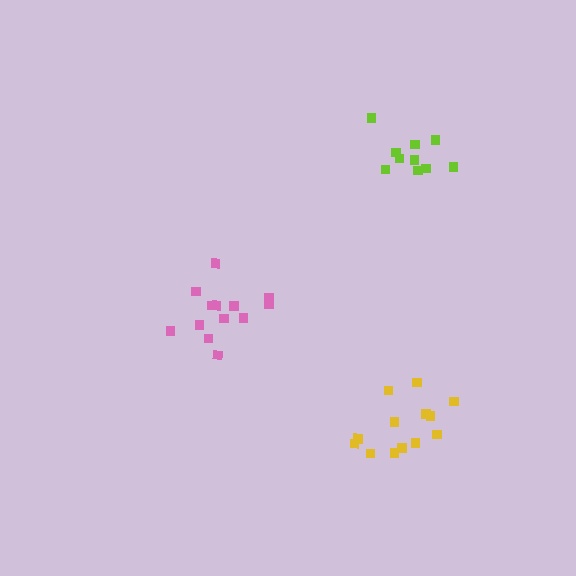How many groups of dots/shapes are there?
There are 3 groups.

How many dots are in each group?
Group 1: 13 dots, Group 2: 14 dots, Group 3: 10 dots (37 total).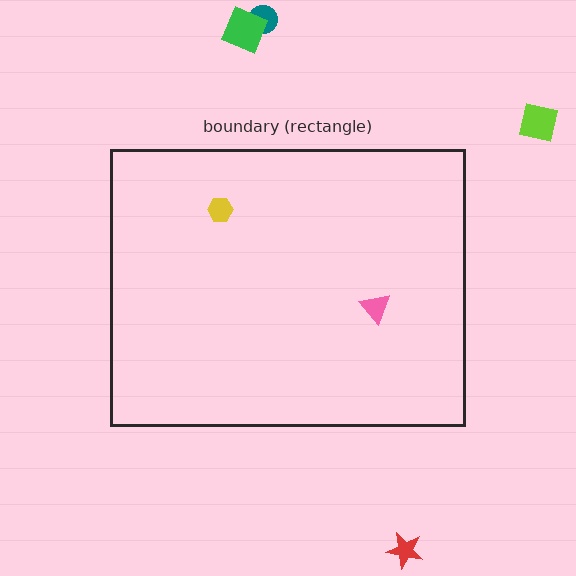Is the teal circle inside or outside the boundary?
Outside.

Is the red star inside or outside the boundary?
Outside.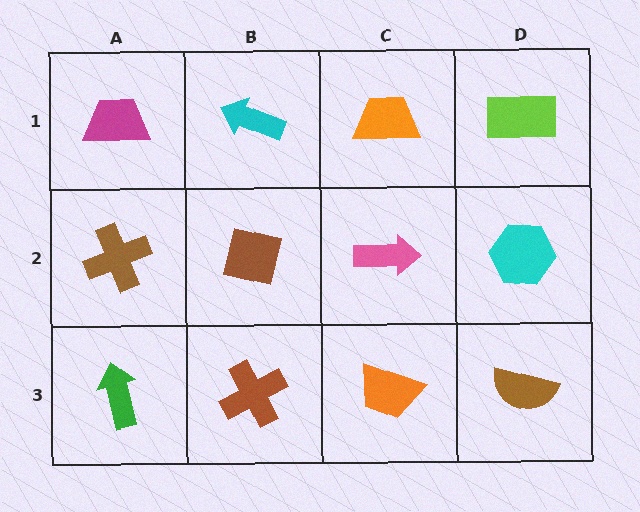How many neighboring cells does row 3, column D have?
2.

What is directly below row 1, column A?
A brown cross.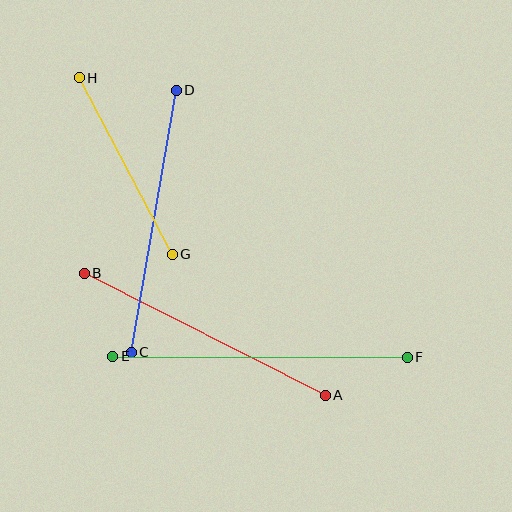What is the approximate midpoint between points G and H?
The midpoint is at approximately (126, 166) pixels.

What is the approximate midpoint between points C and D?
The midpoint is at approximately (154, 221) pixels.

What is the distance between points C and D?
The distance is approximately 266 pixels.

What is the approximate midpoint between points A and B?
The midpoint is at approximately (205, 334) pixels.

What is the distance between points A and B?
The distance is approximately 270 pixels.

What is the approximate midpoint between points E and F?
The midpoint is at approximately (260, 357) pixels.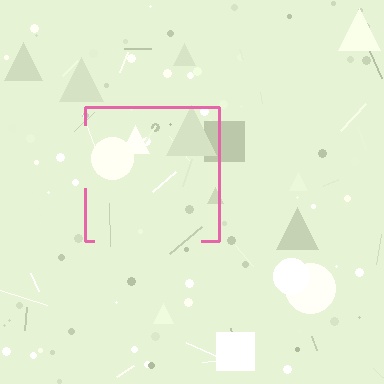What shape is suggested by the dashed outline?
The dashed outline suggests a square.